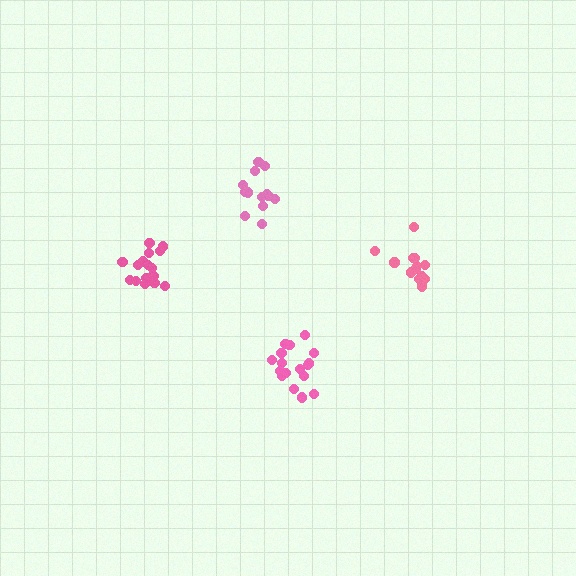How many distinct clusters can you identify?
There are 4 distinct clusters.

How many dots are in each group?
Group 1: 14 dots, Group 2: 17 dots, Group 3: 13 dots, Group 4: 17 dots (61 total).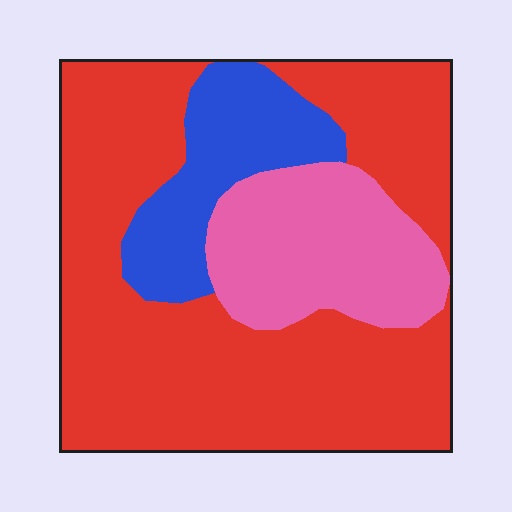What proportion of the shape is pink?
Pink covers 20% of the shape.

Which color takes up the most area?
Red, at roughly 65%.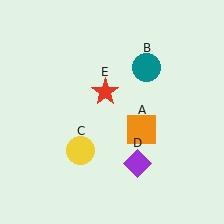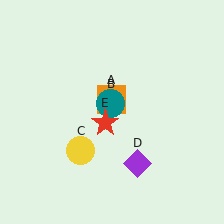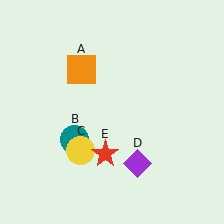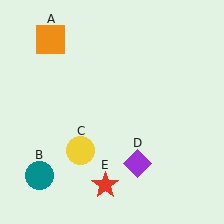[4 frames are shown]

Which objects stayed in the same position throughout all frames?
Yellow circle (object C) and purple diamond (object D) remained stationary.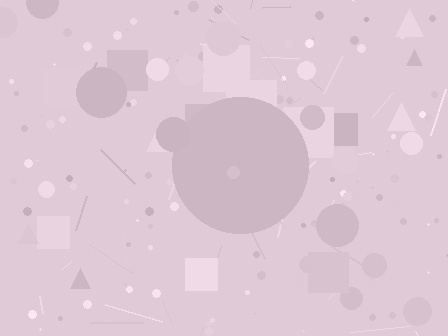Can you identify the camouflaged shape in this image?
The camouflaged shape is a circle.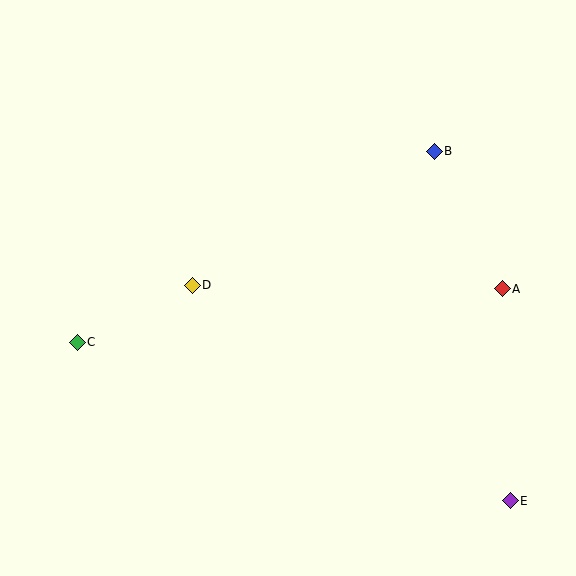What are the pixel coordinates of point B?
Point B is at (434, 151).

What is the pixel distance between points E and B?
The distance between E and B is 358 pixels.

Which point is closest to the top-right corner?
Point B is closest to the top-right corner.